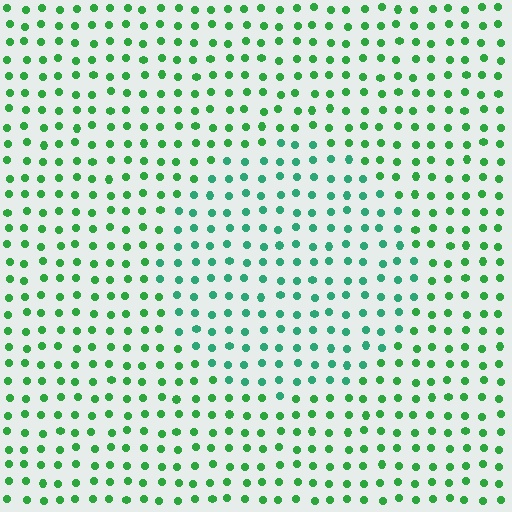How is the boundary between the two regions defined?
The boundary is defined purely by a slight shift in hue (about 28 degrees). Spacing, size, and orientation are identical on both sides.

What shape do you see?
I see a circle.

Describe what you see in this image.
The image is filled with small green elements in a uniform arrangement. A circle-shaped region is visible where the elements are tinted to a slightly different hue, forming a subtle color boundary.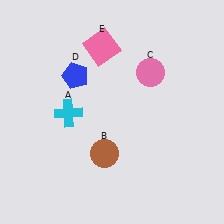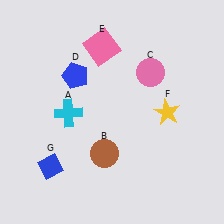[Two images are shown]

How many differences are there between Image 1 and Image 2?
There are 2 differences between the two images.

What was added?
A yellow star (F), a blue diamond (G) were added in Image 2.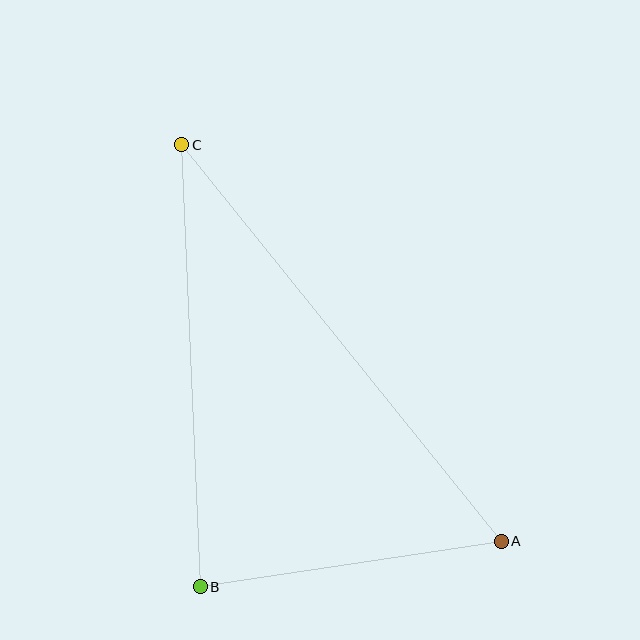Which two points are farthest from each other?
Points A and C are farthest from each other.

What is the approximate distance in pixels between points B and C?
The distance between B and C is approximately 442 pixels.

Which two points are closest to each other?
Points A and B are closest to each other.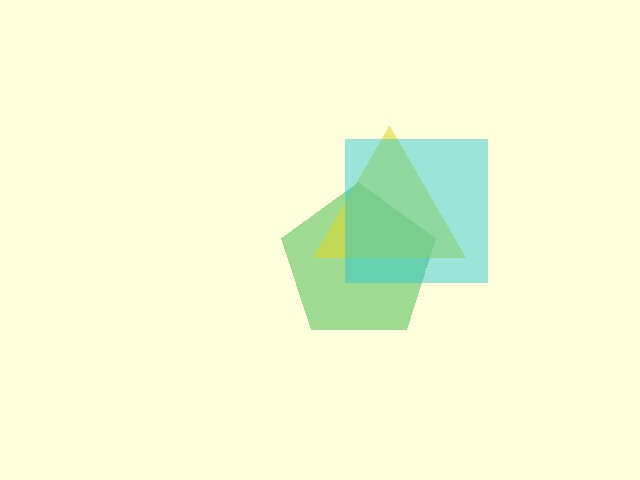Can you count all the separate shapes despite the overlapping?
Yes, there are 3 separate shapes.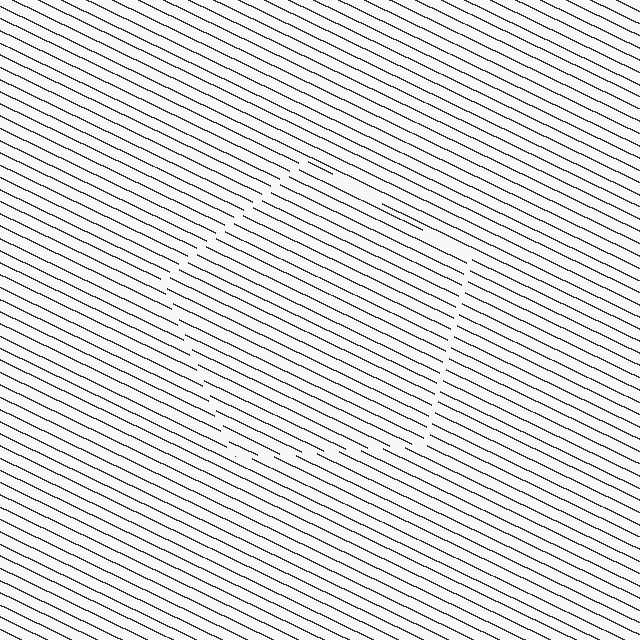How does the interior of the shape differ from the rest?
The interior of the shape contains the same grating, shifted by half a period — the contour is defined by the phase discontinuity where line-ends from the inner and outer gratings abut.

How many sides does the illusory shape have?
5 sides — the line-ends trace a pentagon.